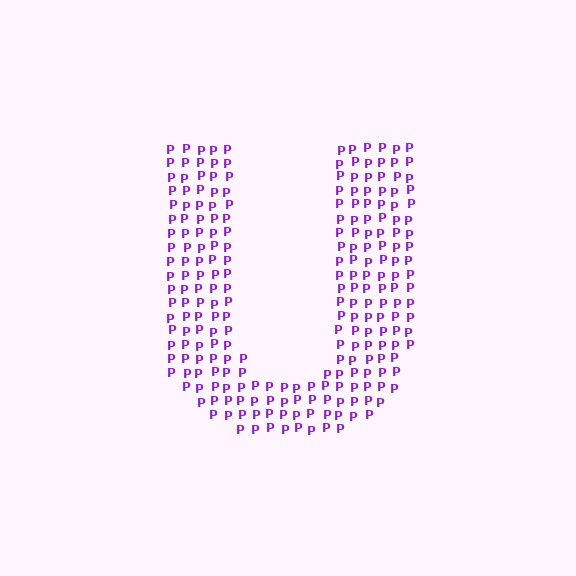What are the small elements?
The small elements are letter P's.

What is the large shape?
The large shape is the letter U.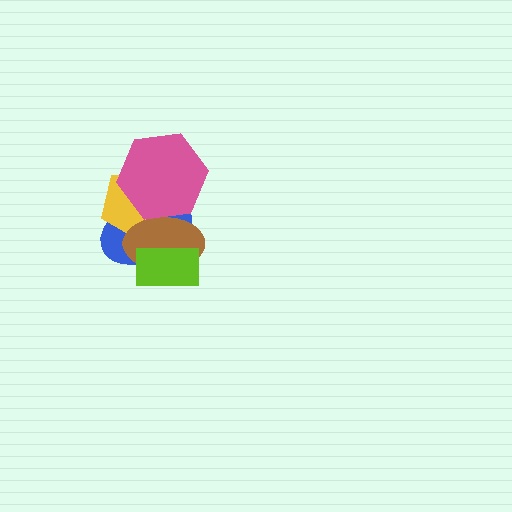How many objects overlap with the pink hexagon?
3 objects overlap with the pink hexagon.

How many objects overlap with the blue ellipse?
4 objects overlap with the blue ellipse.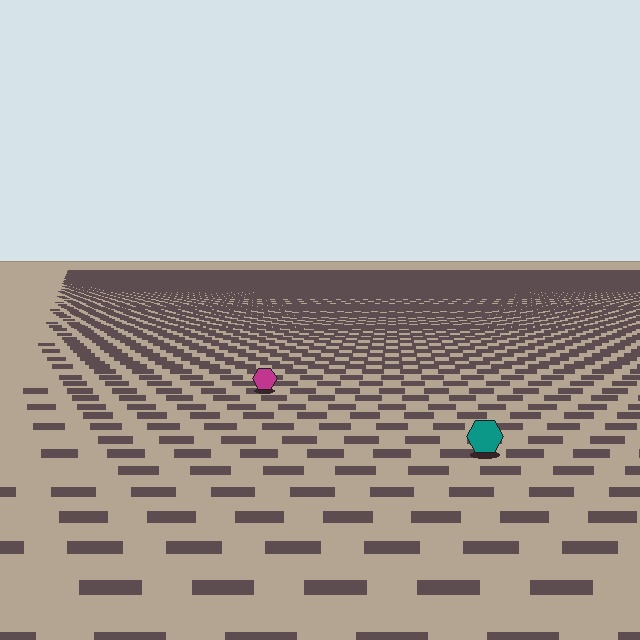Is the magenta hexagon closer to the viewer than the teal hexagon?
No. The teal hexagon is closer — you can tell from the texture gradient: the ground texture is coarser near it.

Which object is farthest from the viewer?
The magenta hexagon is farthest from the viewer. It appears smaller and the ground texture around it is denser.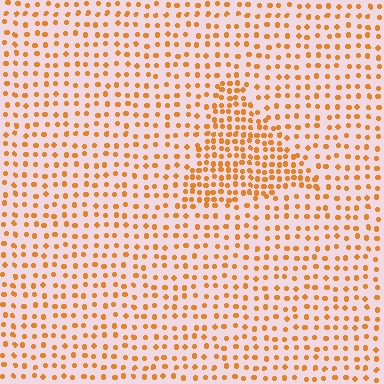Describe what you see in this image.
The image contains small orange elements arranged at two different densities. A triangle-shaped region is visible where the elements are more densely packed than the surrounding area.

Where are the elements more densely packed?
The elements are more densely packed inside the triangle boundary.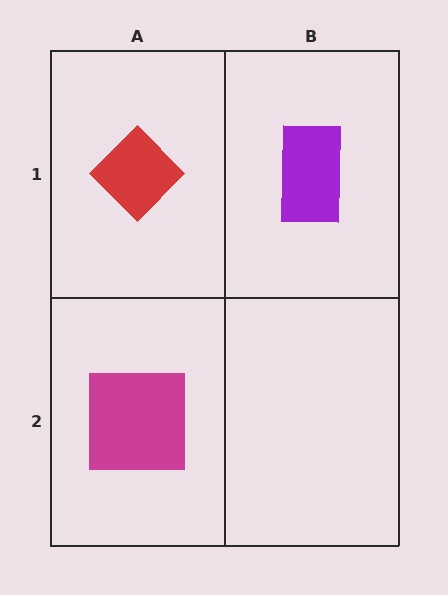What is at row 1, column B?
A purple rectangle.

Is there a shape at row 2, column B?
No, that cell is empty.